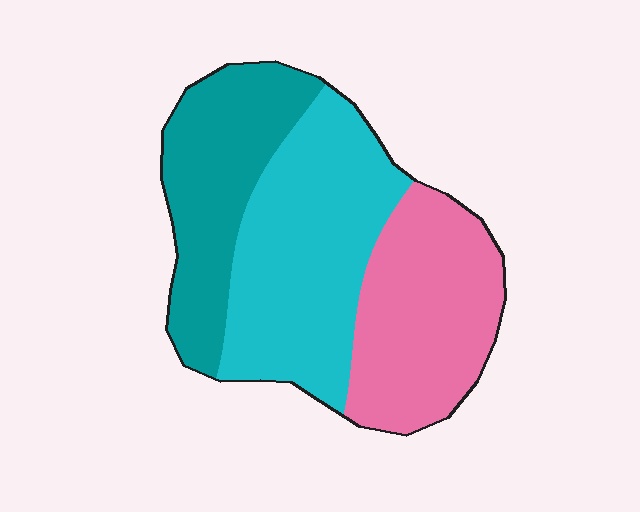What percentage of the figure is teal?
Teal covers around 30% of the figure.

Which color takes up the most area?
Cyan, at roughly 40%.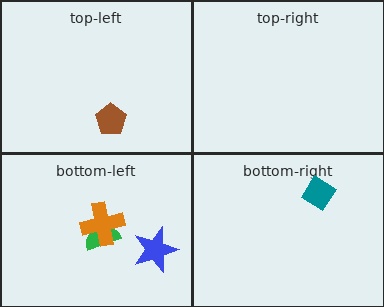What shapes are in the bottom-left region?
The green semicircle, the blue star, the orange cross.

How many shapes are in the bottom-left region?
3.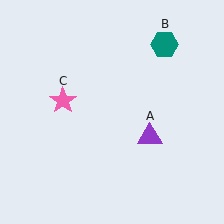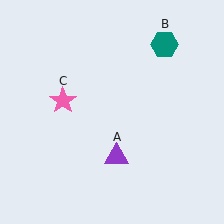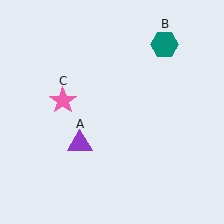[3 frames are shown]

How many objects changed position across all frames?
1 object changed position: purple triangle (object A).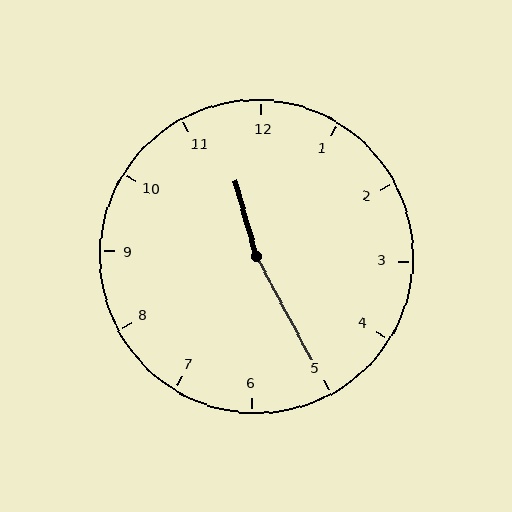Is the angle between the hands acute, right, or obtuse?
It is obtuse.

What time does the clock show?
11:25.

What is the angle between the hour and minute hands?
Approximately 168 degrees.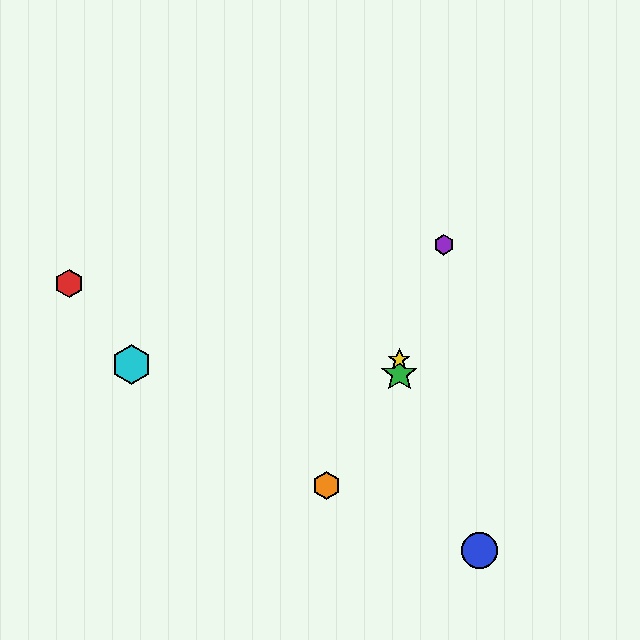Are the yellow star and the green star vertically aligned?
Yes, both are at x≈399.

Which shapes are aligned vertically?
The green star, the yellow star are aligned vertically.